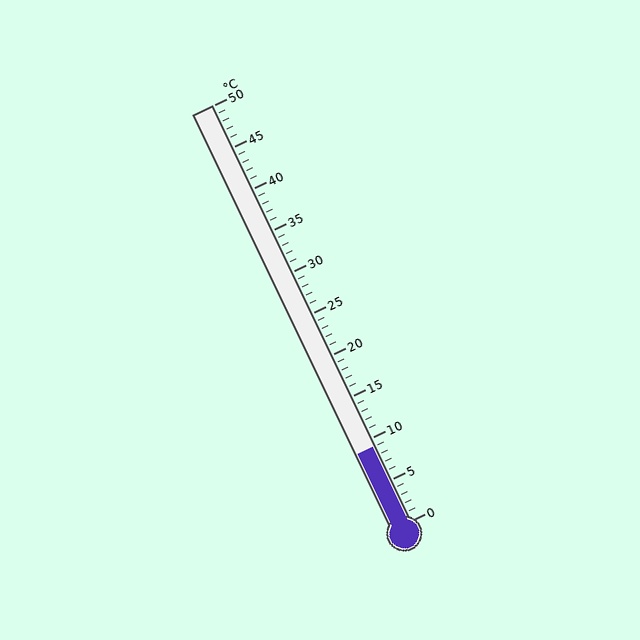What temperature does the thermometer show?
The thermometer shows approximately 9°C.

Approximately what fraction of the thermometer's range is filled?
The thermometer is filled to approximately 20% of its range.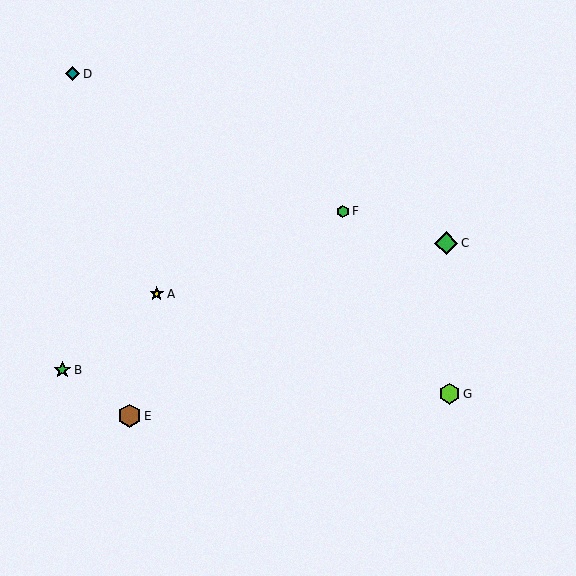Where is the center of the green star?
The center of the green star is at (62, 370).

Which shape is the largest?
The brown hexagon (labeled E) is the largest.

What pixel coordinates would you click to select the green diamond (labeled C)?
Click at (446, 243) to select the green diamond C.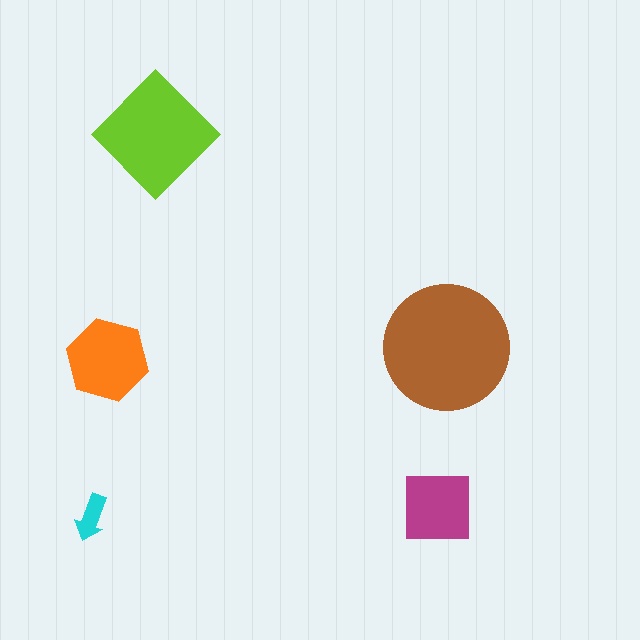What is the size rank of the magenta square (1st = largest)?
4th.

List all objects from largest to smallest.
The brown circle, the lime diamond, the orange hexagon, the magenta square, the cyan arrow.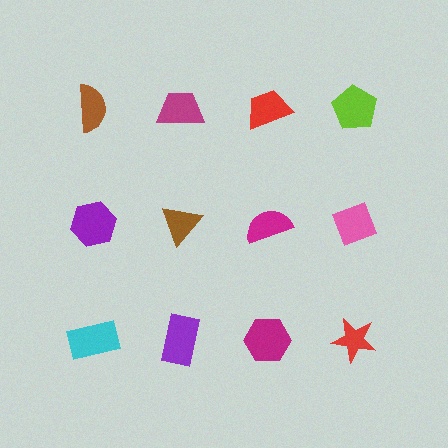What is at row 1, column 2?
A magenta trapezoid.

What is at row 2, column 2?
A brown triangle.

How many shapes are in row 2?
4 shapes.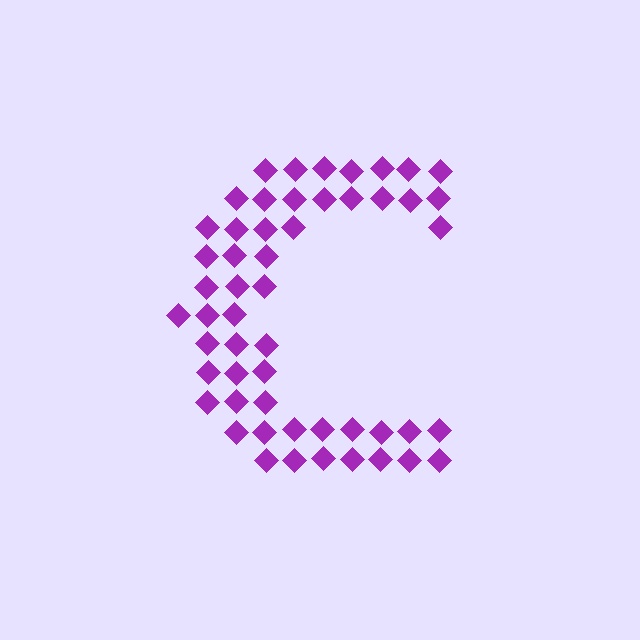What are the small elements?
The small elements are diamonds.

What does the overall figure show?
The overall figure shows the letter C.